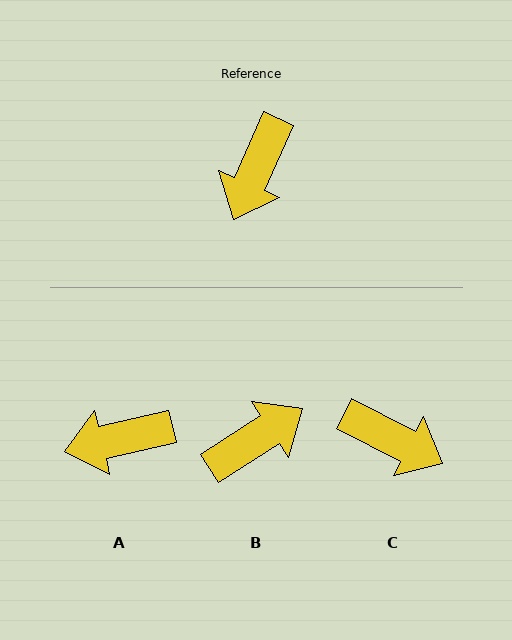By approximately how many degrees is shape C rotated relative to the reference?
Approximately 87 degrees counter-clockwise.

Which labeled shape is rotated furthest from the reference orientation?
B, about 147 degrees away.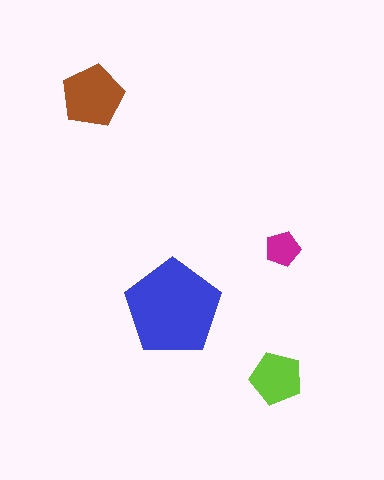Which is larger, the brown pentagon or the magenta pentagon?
The brown one.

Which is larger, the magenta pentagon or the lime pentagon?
The lime one.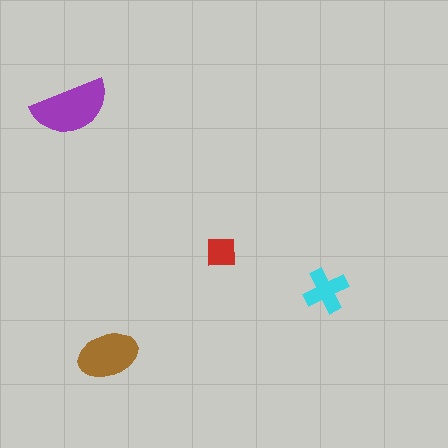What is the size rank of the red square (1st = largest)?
4th.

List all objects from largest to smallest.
The purple semicircle, the brown ellipse, the cyan cross, the red square.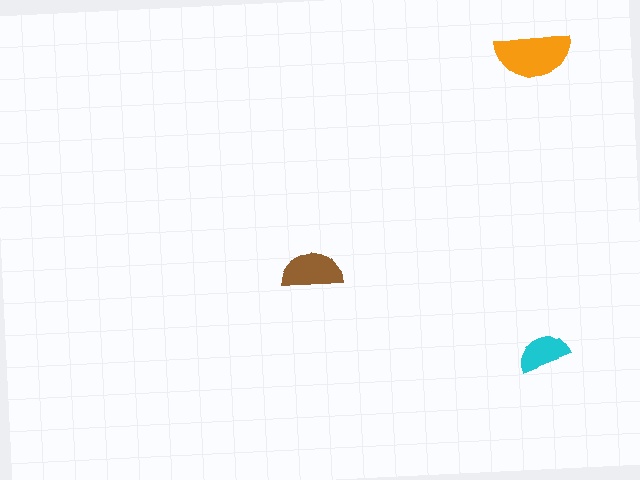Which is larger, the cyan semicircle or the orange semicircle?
The orange one.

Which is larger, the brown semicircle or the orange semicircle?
The orange one.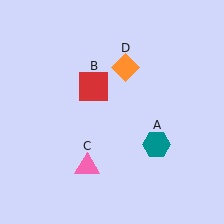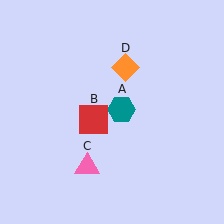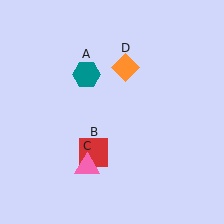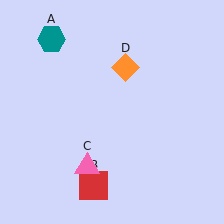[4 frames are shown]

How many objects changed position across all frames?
2 objects changed position: teal hexagon (object A), red square (object B).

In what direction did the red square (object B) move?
The red square (object B) moved down.